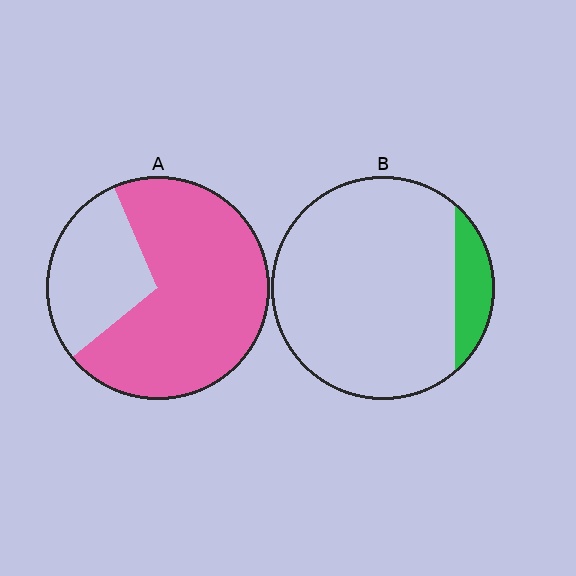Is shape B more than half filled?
No.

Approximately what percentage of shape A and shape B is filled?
A is approximately 70% and B is approximately 10%.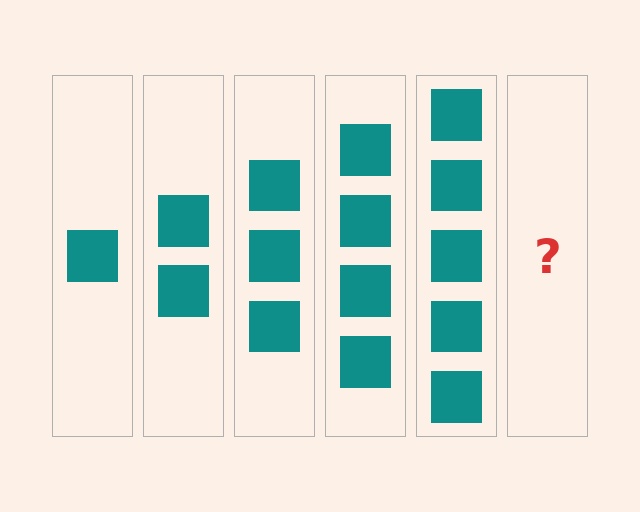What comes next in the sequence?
The next element should be 6 squares.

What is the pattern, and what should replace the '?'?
The pattern is that each step adds one more square. The '?' should be 6 squares.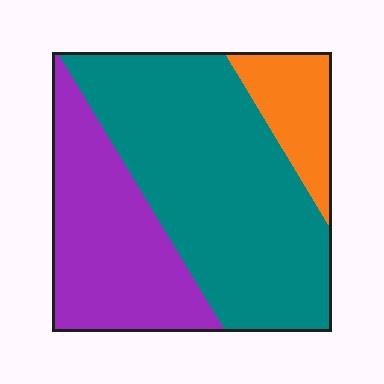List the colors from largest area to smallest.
From largest to smallest: teal, purple, orange.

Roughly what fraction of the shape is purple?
Purple covers around 30% of the shape.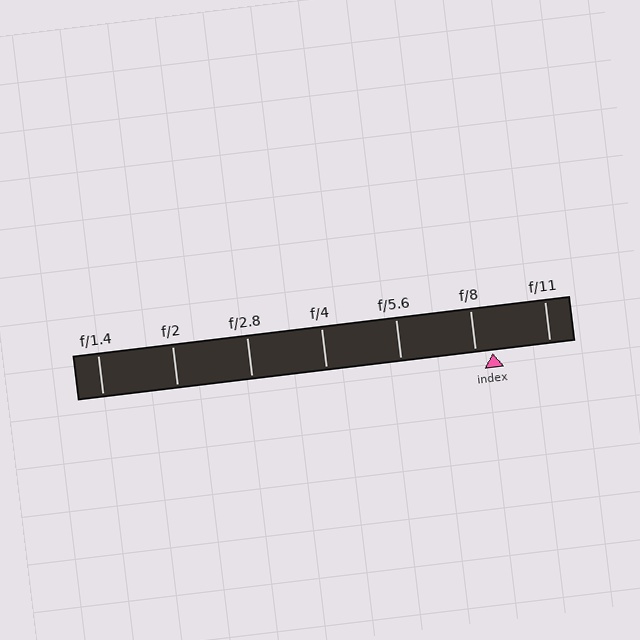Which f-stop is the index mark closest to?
The index mark is closest to f/8.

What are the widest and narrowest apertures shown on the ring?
The widest aperture shown is f/1.4 and the narrowest is f/11.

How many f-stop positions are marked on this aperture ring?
There are 7 f-stop positions marked.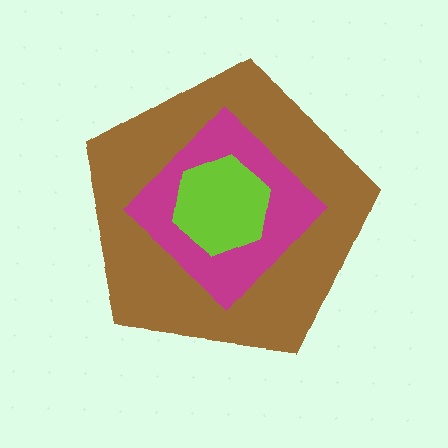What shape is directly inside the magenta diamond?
The lime hexagon.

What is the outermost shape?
The brown pentagon.